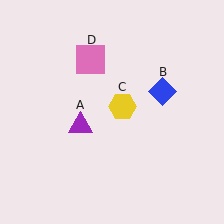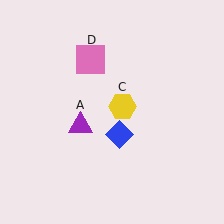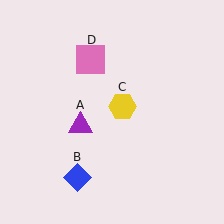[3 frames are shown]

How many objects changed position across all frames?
1 object changed position: blue diamond (object B).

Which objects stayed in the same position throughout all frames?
Purple triangle (object A) and yellow hexagon (object C) and pink square (object D) remained stationary.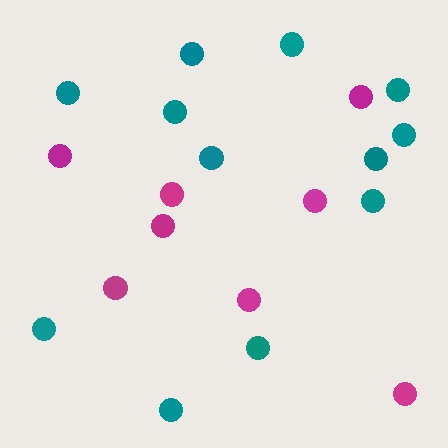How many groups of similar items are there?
There are 2 groups: one group of teal circles (12) and one group of magenta circles (8).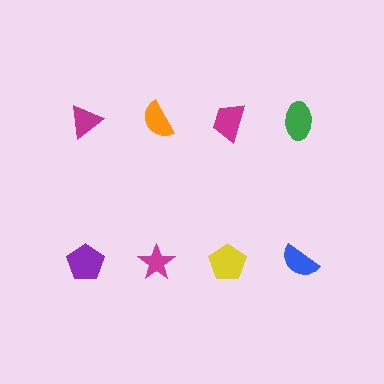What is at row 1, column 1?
A magenta triangle.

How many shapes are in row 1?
4 shapes.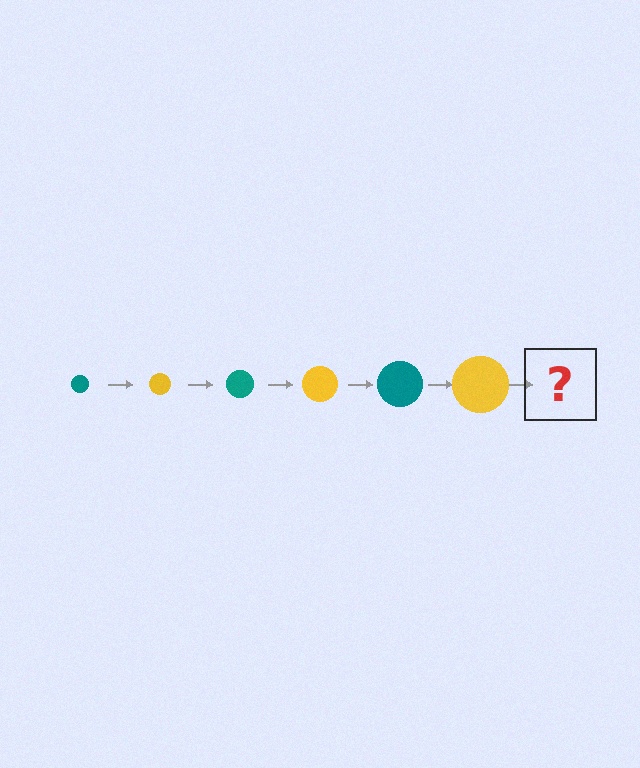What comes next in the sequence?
The next element should be a teal circle, larger than the previous one.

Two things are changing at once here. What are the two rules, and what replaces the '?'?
The two rules are that the circle grows larger each step and the color cycles through teal and yellow. The '?' should be a teal circle, larger than the previous one.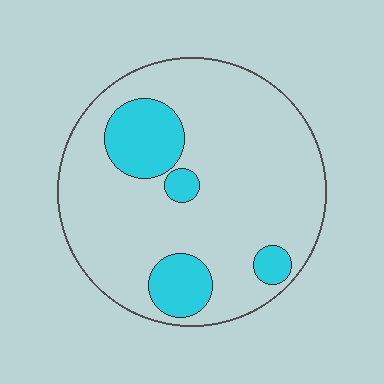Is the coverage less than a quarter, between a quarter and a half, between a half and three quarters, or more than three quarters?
Less than a quarter.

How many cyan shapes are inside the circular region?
4.